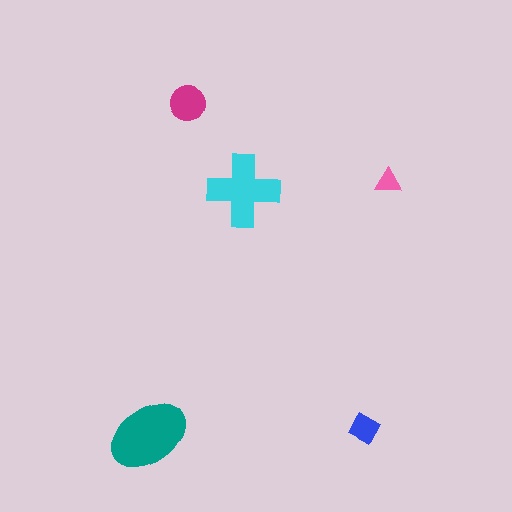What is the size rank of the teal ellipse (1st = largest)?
1st.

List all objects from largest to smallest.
The teal ellipse, the cyan cross, the magenta circle, the blue diamond, the pink triangle.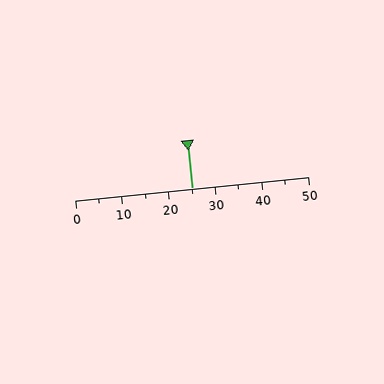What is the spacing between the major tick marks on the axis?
The major ticks are spaced 10 apart.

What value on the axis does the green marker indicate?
The marker indicates approximately 25.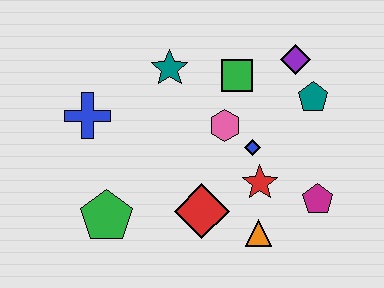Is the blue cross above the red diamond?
Yes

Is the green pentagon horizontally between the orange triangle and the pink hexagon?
No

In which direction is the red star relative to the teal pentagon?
The red star is below the teal pentagon.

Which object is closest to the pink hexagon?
The blue diamond is closest to the pink hexagon.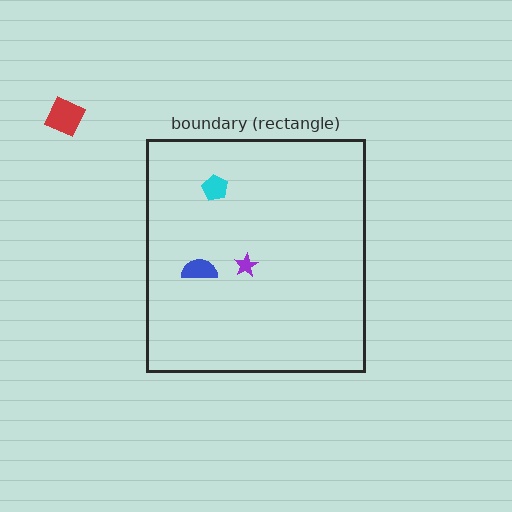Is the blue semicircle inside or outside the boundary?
Inside.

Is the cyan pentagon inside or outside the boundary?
Inside.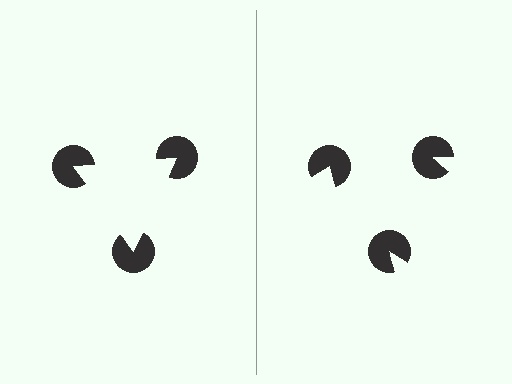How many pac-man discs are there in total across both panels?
6 — 3 on each side.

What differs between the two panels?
The pac-man discs are positioned identically on both sides; only the wedge orientations differ. On the left they align to a triangle; on the right they are misaligned.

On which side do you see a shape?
An illusory triangle appears on the left side. On the right side the wedge cuts are rotated, so no coherent shape forms.